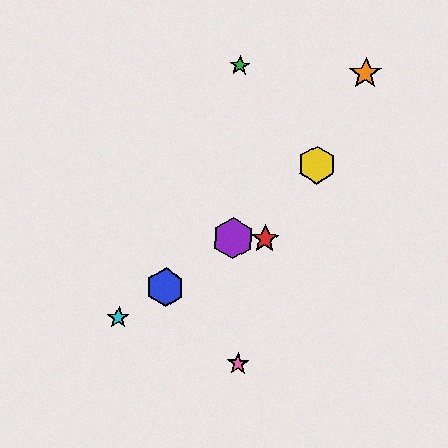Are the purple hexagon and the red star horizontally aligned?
Yes, both are at y≈238.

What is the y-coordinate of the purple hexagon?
The purple hexagon is at y≈238.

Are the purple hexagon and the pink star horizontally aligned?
No, the purple hexagon is at y≈238 and the pink star is at y≈364.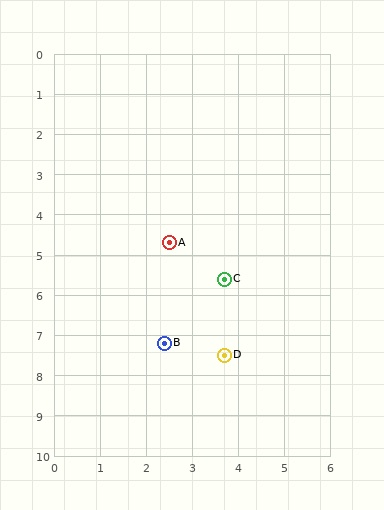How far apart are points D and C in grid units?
Points D and C are about 1.9 grid units apart.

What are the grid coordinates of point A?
Point A is at approximately (2.5, 4.7).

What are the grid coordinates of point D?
Point D is at approximately (3.7, 7.5).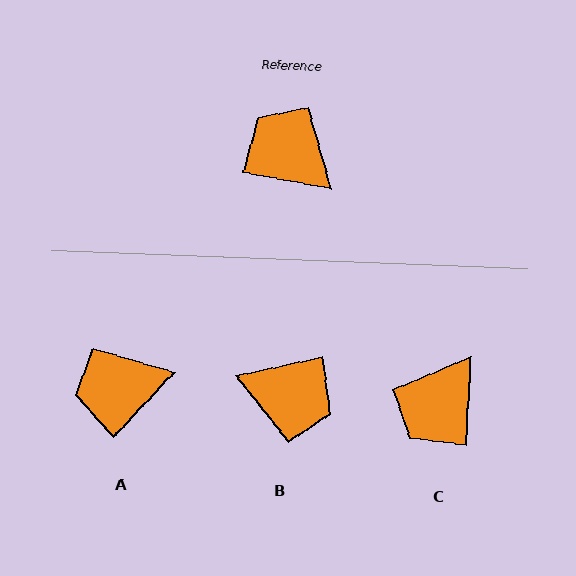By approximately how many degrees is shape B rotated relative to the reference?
Approximately 157 degrees clockwise.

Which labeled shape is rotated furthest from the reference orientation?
B, about 157 degrees away.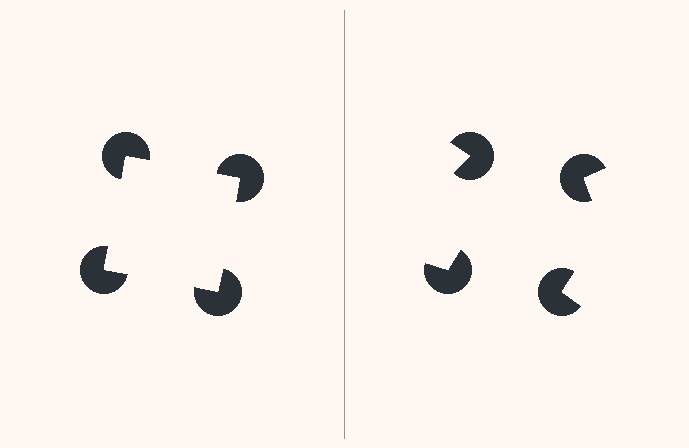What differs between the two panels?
The pac-man discs are positioned identically on both sides; only the wedge orientations differ. On the left they align to a square; on the right they are misaligned.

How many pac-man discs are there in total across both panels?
8 — 4 on each side.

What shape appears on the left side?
An illusory square.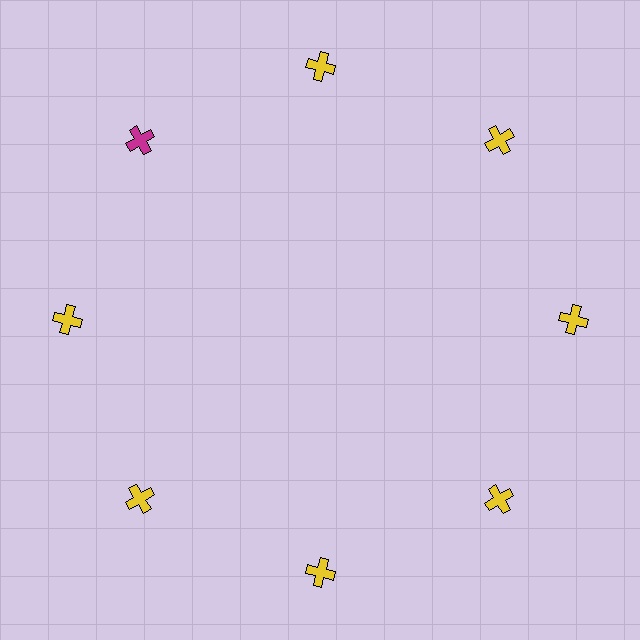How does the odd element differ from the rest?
It has a different color: magenta instead of yellow.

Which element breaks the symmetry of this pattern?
The magenta cross at roughly the 10 o'clock position breaks the symmetry. All other shapes are yellow crosses.